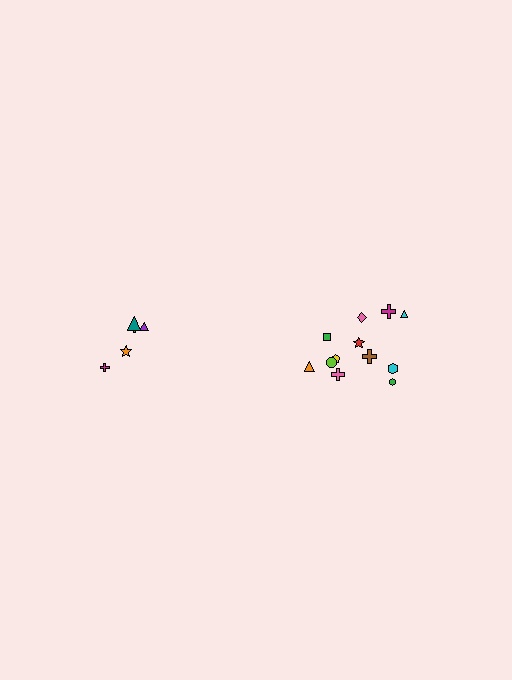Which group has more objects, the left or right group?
The right group.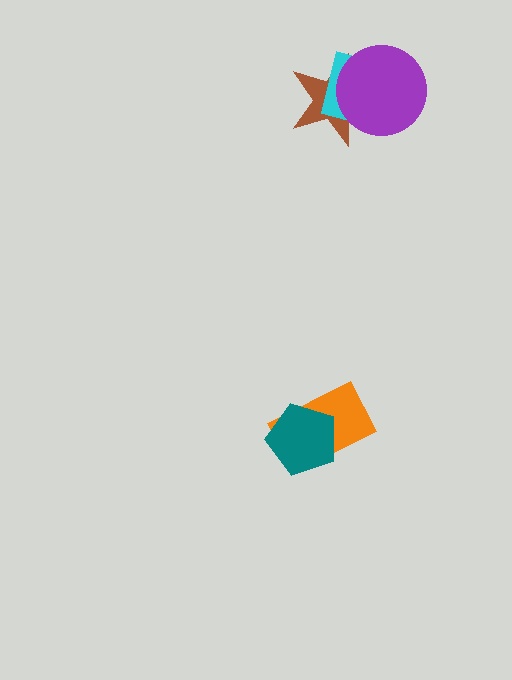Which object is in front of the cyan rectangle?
The purple circle is in front of the cyan rectangle.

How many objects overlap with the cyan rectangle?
2 objects overlap with the cyan rectangle.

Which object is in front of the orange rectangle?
The teal pentagon is in front of the orange rectangle.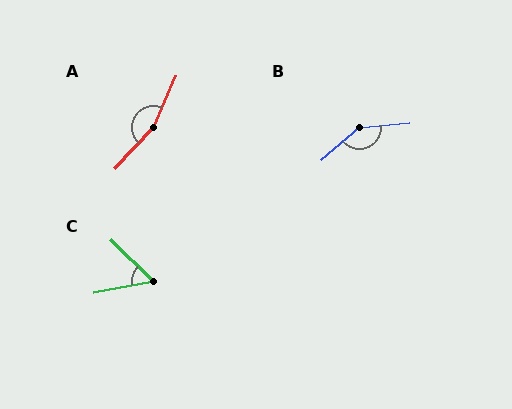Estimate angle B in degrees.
Approximately 144 degrees.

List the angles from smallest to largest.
C (54°), B (144°), A (161°).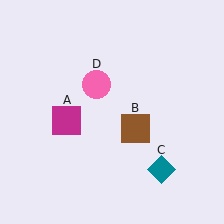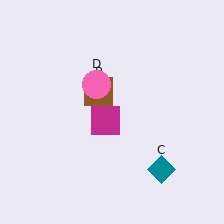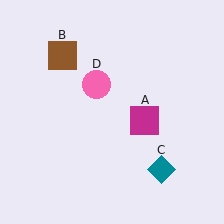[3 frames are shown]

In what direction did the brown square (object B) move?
The brown square (object B) moved up and to the left.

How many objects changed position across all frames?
2 objects changed position: magenta square (object A), brown square (object B).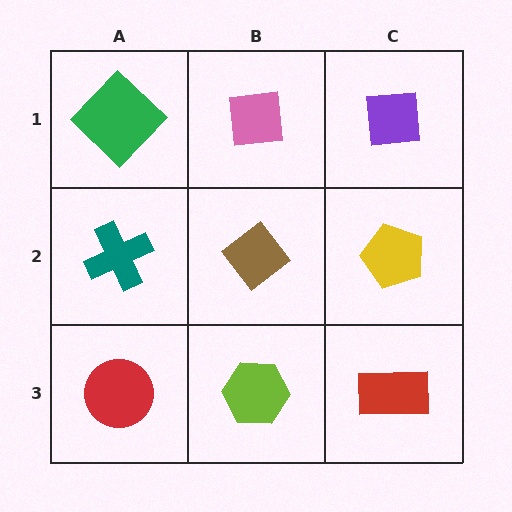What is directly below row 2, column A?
A red circle.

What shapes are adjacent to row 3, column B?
A brown diamond (row 2, column B), a red circle (row 3, column A), a red rectangle (row 3, column C).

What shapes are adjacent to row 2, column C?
A purple square (row 1, column C), a red rectangle (row 3, column C), a brown diamond (row 2, column B).